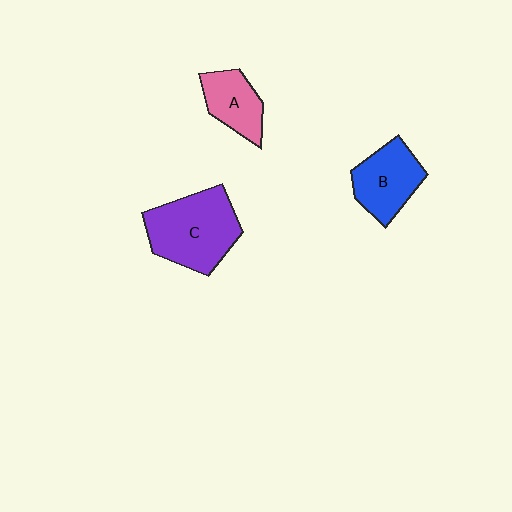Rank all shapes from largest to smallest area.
From largest to smallest: C (purple), B (blue), A (pink).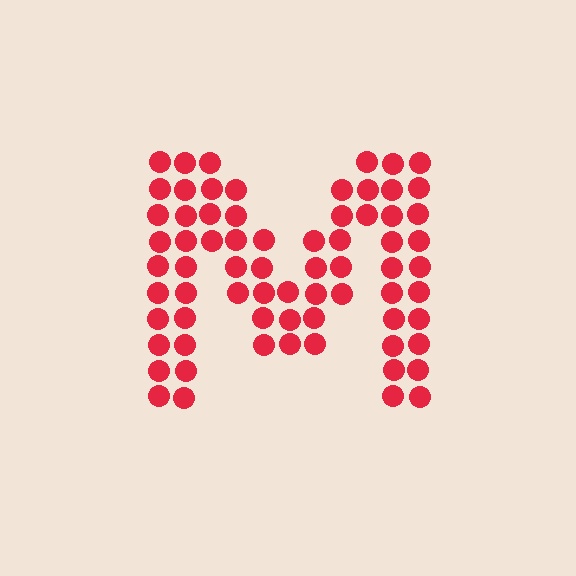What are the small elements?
The small elements are circles.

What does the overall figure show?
The overall figure shows the letter M.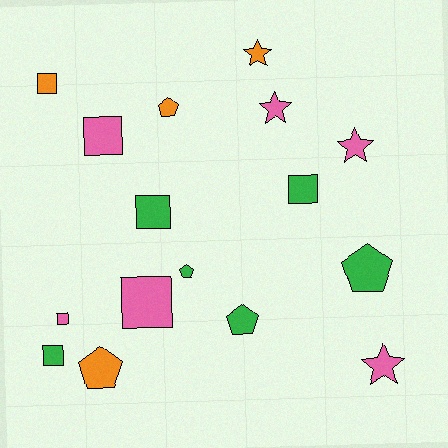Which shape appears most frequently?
Square, with 7 objects.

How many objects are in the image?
There are 16 objects.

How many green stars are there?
There are no green stars.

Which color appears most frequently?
Pink, with 6 objects.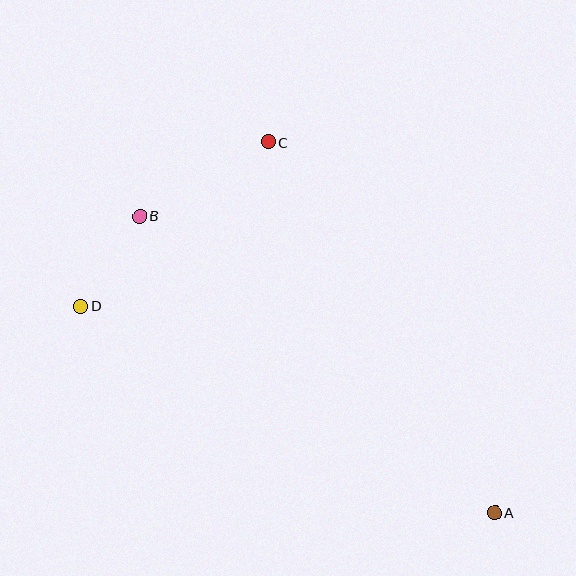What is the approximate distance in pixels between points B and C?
The distance between B and C is approximately 149 pixels.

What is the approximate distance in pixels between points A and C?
The distance between A and C is approximately 434 pixels.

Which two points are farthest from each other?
Points A and B are farthest from each other.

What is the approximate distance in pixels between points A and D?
The distance between A and D is approximately 463 pixels.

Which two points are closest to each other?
Points B and D are closest to each other.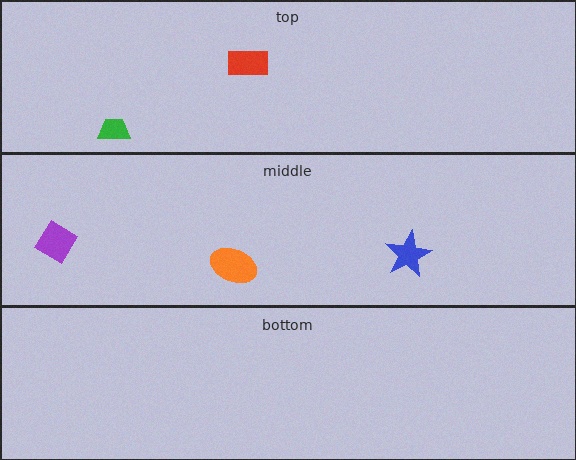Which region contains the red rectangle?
The top region.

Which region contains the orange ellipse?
The middle region.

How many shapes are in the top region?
2.